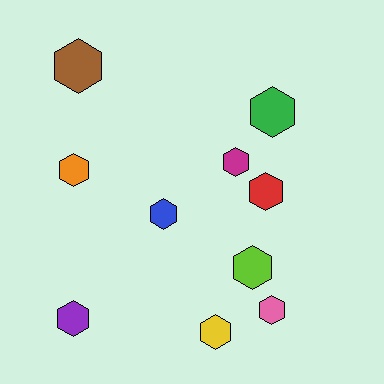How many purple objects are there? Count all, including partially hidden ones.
There is 1 purple object.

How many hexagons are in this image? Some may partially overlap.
There are 10 hexagons.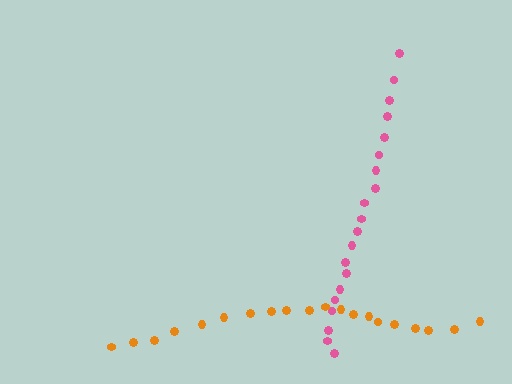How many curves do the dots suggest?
There are 2 distinct paths.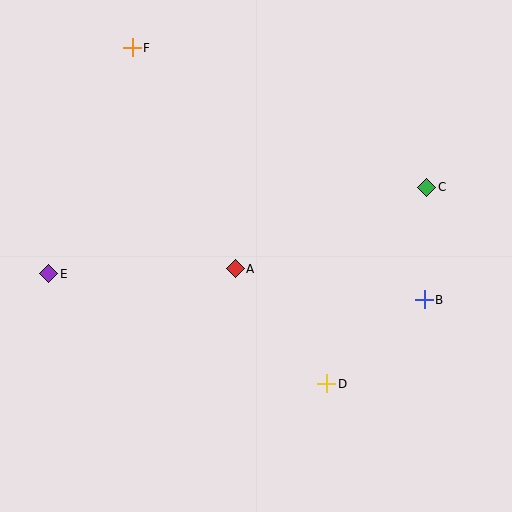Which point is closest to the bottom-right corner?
Point D is closest to the bottom-right corner.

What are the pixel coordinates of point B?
Point B is at (424, 300).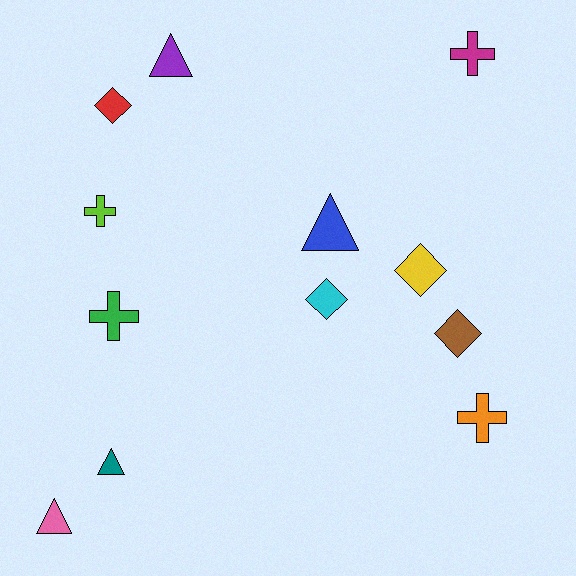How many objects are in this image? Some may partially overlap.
There are 12 objects.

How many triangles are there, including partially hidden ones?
There are 4 triangles.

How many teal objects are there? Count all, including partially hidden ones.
There is 1 teal object.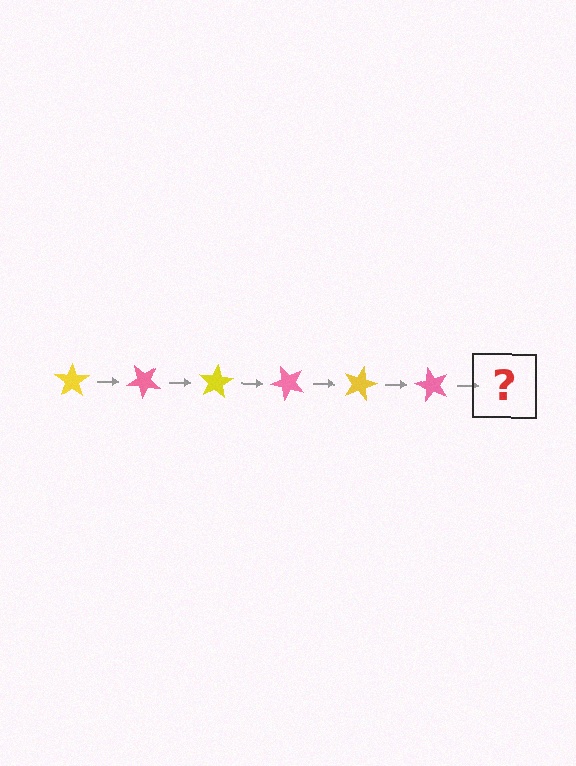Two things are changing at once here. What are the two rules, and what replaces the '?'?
The two rules are that it rotates 40 degrees each step and the color cycles through yellow and pink. The '?' should be a yellow star, rotated 240 degrees from the start.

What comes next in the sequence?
The next element should be a yellow star, rotated 240 degrees from the start.